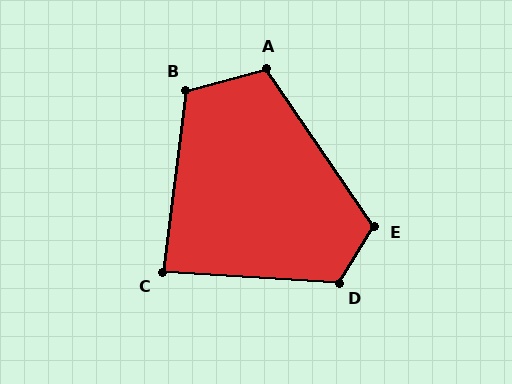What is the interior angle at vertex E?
Approximately 114 degrees (obtuse).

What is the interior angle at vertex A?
Approximately 109 degrees (obtuse).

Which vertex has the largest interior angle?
D, at approximately 118 degrees.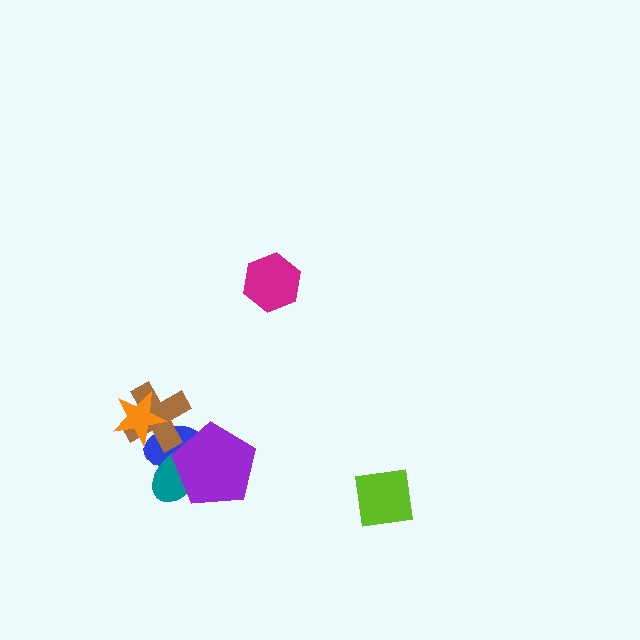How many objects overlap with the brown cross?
2 objects overlap with the brown cross.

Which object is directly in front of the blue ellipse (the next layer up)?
The brown cross is directly in front of the blue ellipse.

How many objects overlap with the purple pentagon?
2 objects overlap with the purple pentagon.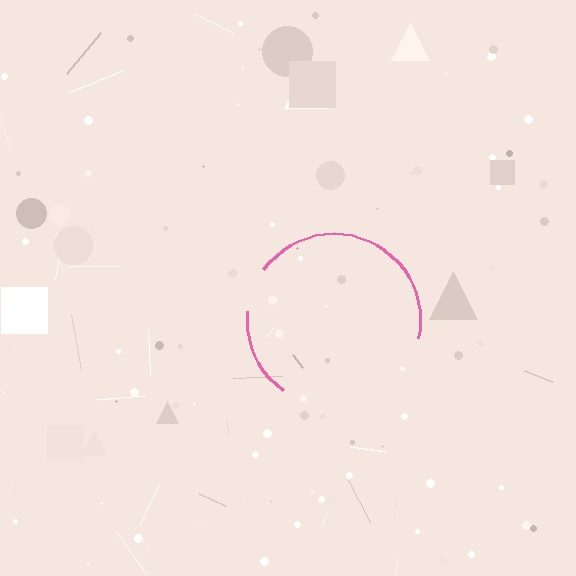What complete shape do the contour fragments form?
The contour fragments form a circle.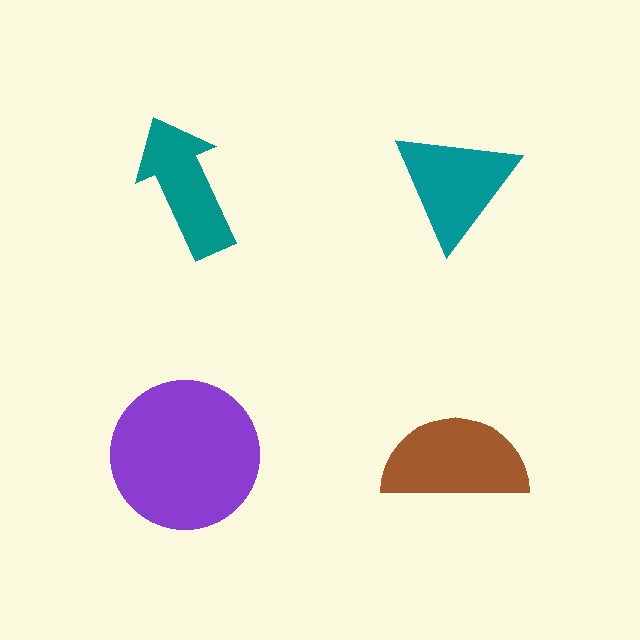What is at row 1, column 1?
A teal arrow.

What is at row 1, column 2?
A teal triangle.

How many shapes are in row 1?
2 shapes.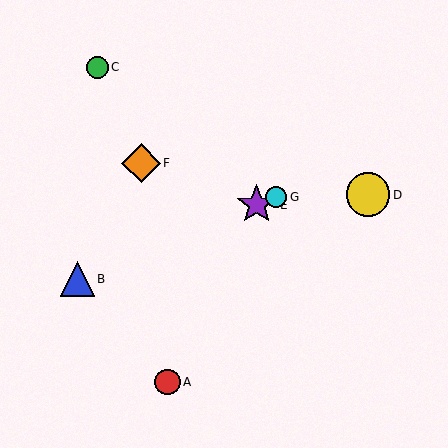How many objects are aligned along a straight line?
3 objects (B, E, G) are aligned along a straight line.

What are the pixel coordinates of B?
Object B is at (77, 279).